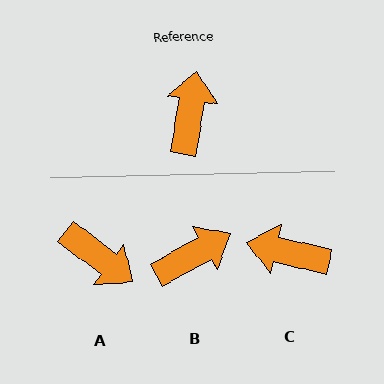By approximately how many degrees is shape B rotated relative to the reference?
Approximately 51 degrees clockwise.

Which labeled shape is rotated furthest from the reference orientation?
A, about 118 degrees away.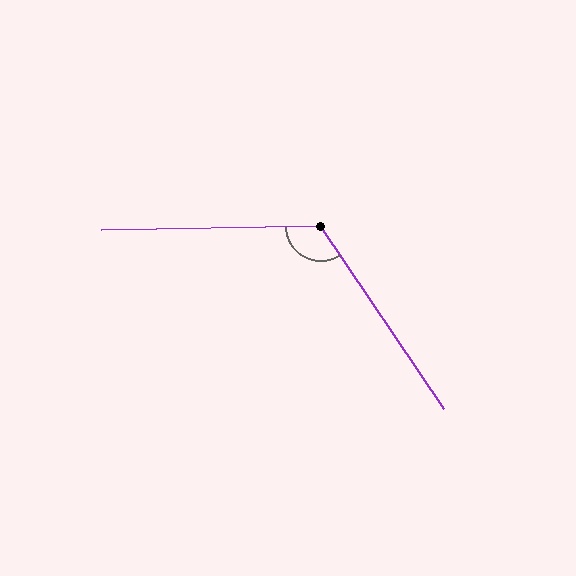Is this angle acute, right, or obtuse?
It is obtuse.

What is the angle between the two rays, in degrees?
Approximately 123 degrees.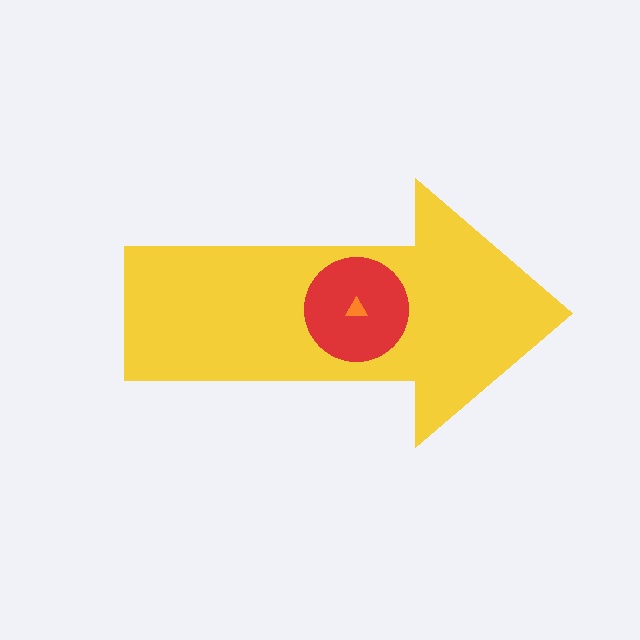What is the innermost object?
The orange triangle.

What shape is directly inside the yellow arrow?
The red circle.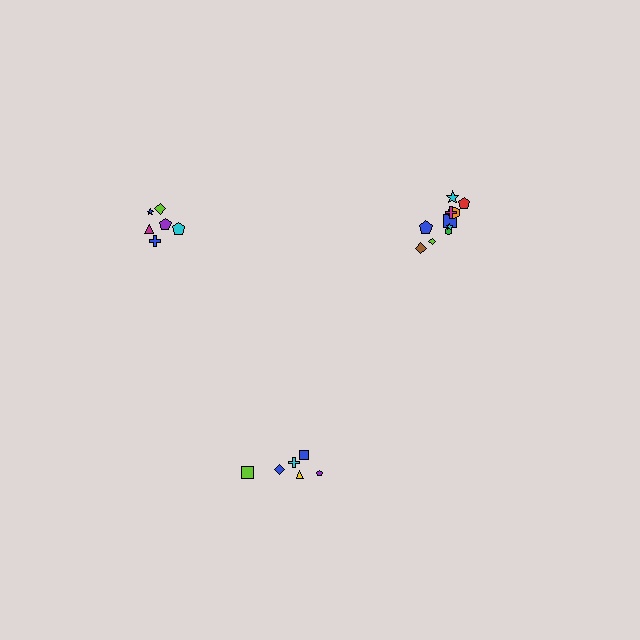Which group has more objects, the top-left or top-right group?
The top-right group.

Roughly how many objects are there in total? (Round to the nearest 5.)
Roughly 20 objects in total.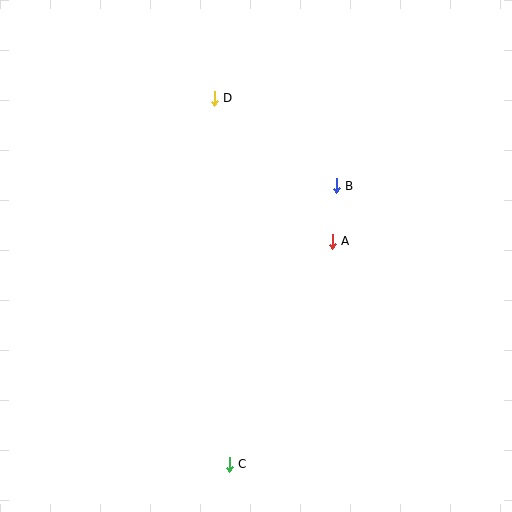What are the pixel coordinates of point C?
Point C is at (229, 464).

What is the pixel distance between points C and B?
The distance between C and B is 298 pixels.